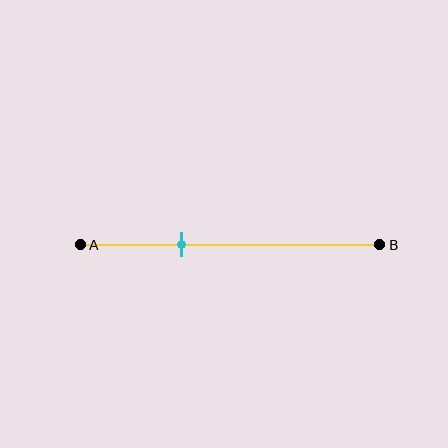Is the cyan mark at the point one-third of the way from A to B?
Yes, the mark is approximately at the one-third point.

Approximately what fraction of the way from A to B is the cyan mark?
The cyan mark is approximately 35% of the way from A to B.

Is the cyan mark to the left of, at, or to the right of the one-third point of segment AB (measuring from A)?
The cyan mark is approximately at the one-third point of segment AB.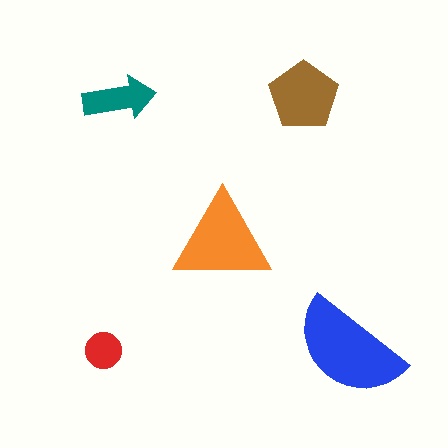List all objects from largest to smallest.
The blue semicircle, the orange triangle, the brown pentagon, the teal arrow, the red circle.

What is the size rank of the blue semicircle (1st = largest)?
1st.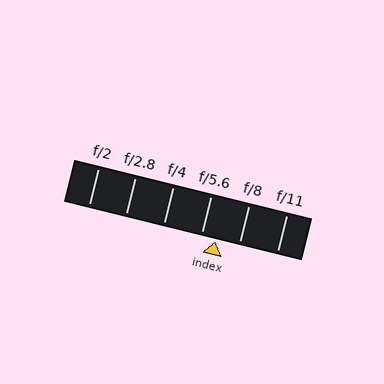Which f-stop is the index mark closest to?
The index mark is closest to f/5.6.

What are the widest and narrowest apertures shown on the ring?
The widest aperture shown is f/2 and the narrowest is f/11.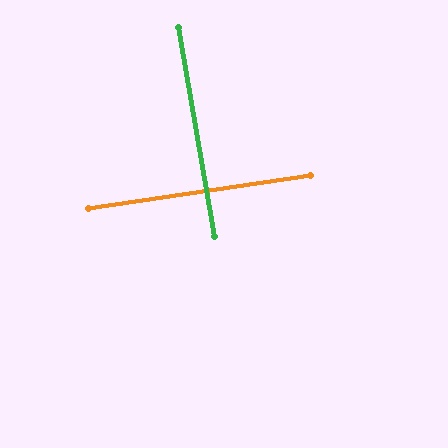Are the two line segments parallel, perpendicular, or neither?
Perpendicular — they meet at approximately 89°.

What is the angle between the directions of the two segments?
Approximately 89 degrees.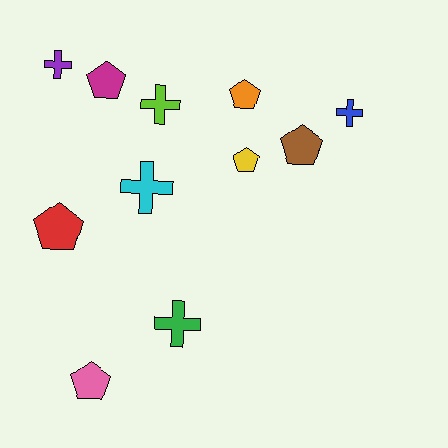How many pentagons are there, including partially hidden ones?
There are 6 pentagons.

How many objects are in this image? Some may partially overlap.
There are 11 objects.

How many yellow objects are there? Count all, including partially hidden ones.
There is 1 yellow object.